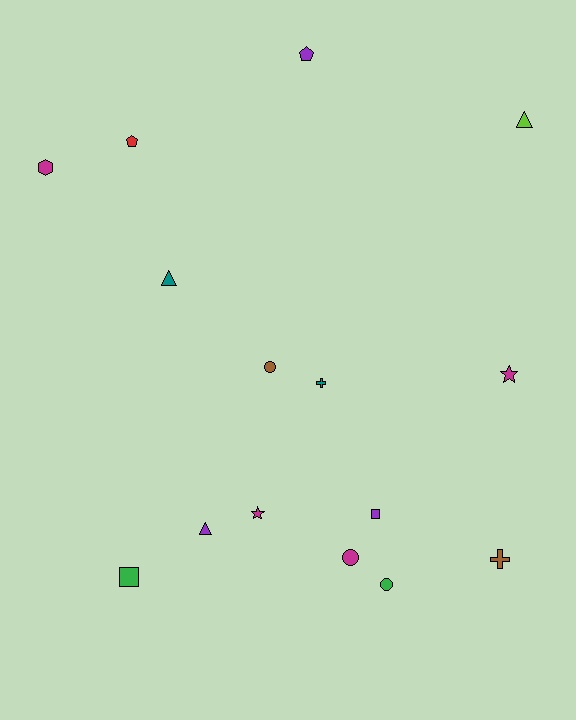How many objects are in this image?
There are 15 objects.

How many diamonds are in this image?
There are no diamonds.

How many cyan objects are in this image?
There are no cyan objects.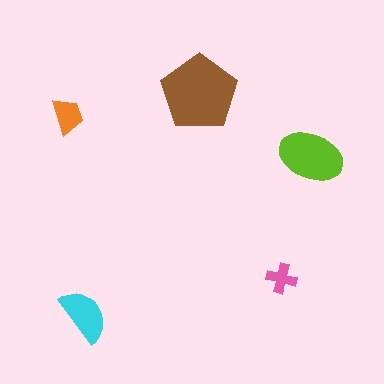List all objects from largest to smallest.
The brown pentagon, the lime ellipse, the cyan semicircle, the orange trapezoid, the pink cross.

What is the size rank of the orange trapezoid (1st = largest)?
4th.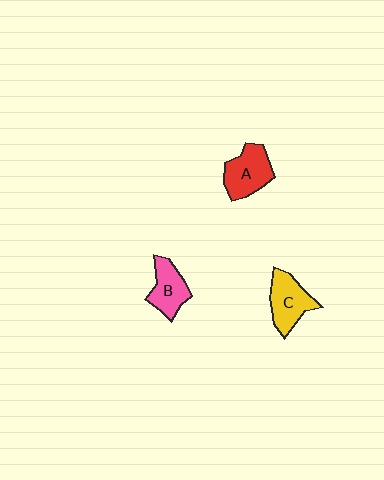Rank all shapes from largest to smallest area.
From largest to smallest: A (red), C (yellow), B (pink).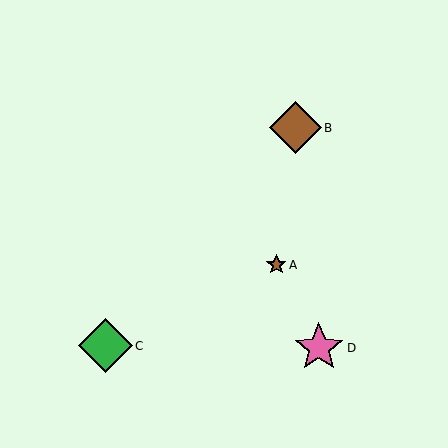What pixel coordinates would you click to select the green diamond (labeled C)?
Click at (105, 346) to select the green diamond C.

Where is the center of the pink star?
The center of the pink star is at (319, 348).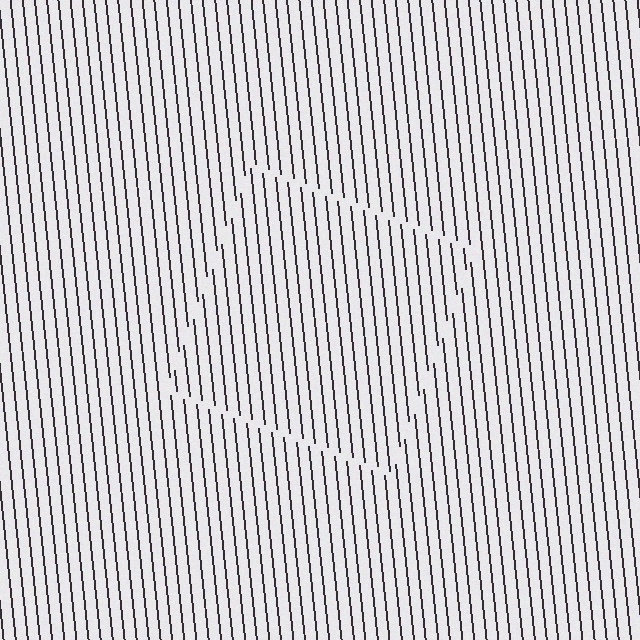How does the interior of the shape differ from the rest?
The interior of the shape contains the same grating, shifted by half a period — the contour is defined by the phase discontinuity where line-ends from the inner and outer gratings abut.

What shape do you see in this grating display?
An illusory square. The interior of the shape contains the same grating, shifted by half a period — the contour is defined by the phase discontinuity where line-ends from the inner and outer gratings abut.